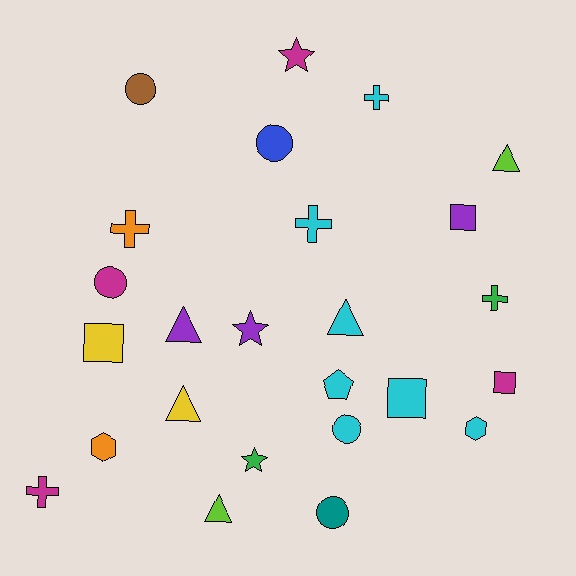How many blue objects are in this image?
There is 1 blue object.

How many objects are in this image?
There are 25 objects.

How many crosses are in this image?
There are 5 crosses.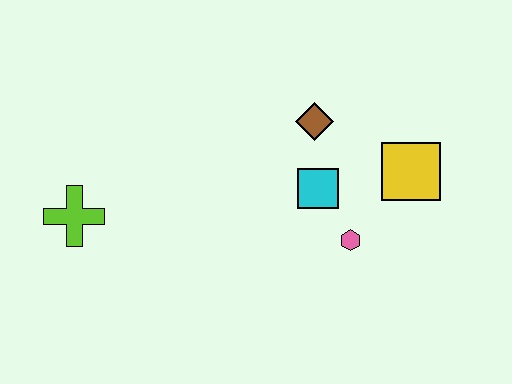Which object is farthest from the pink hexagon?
The lime cross is farthest from the pink hexagon.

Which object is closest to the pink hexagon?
The cyan square is closest to the pink hexagon.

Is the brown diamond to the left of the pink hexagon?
Yes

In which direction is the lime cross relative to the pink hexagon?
The lime cross is to the left of the pink hexagon.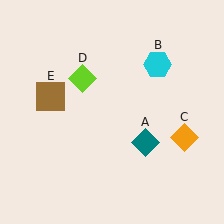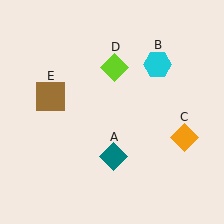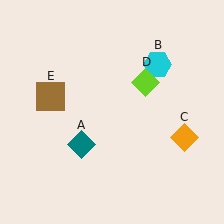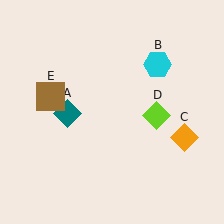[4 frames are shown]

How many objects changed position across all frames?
2 objects changed position: teal diamond (object A), lime diamond (object D).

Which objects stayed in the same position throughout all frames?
Cyan hexagon (object B) and orange diamond (object C) and brown square (object E) remained stationary.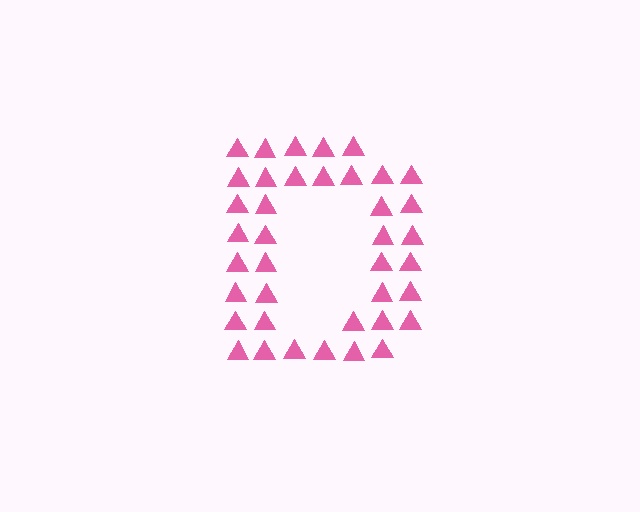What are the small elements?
The small elements are triangles.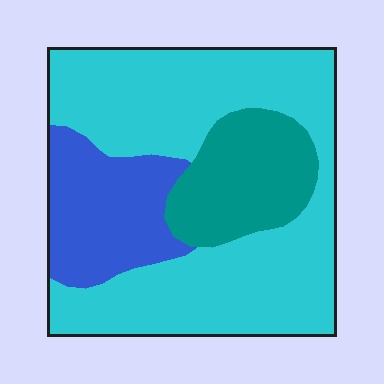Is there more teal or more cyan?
Cyan.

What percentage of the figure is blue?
Blue covers around 20% of the figure.